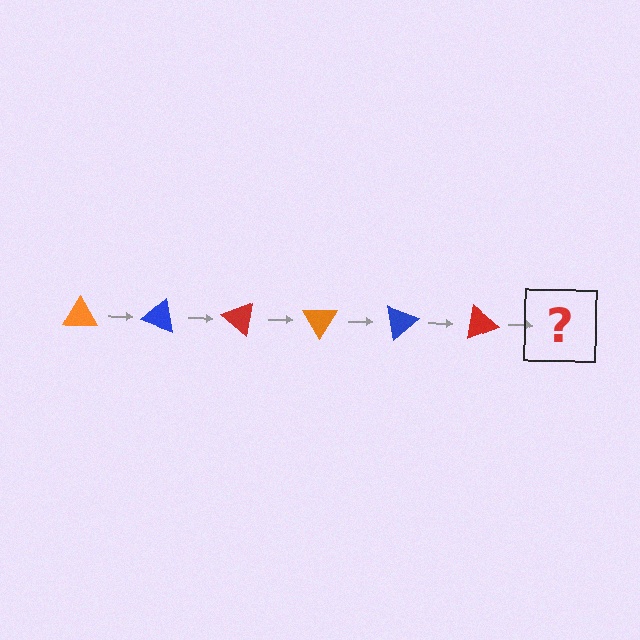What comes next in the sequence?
The next element should be an orange triangle, rotated 120 degrees from the start.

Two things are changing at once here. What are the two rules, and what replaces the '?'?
The two rules are that it rotates 20 degrees each step and the color cycles through orange, blue, and red. The '?' should be an orange triangle, rotated 120 degrees from the start.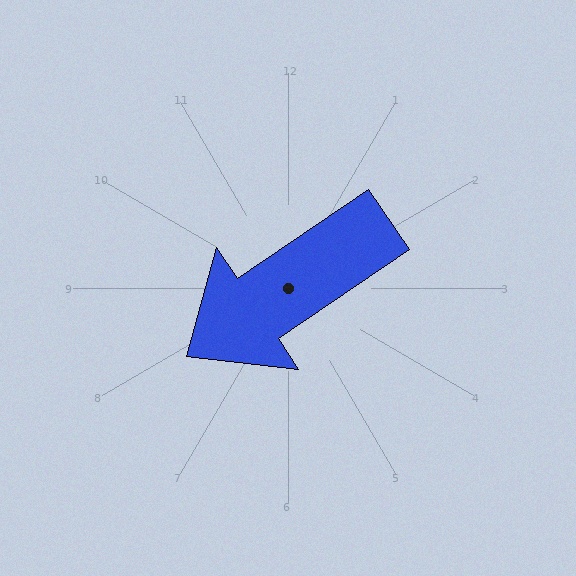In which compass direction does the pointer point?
Southwest.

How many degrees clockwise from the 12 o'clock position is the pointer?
Approximately 236 degrees.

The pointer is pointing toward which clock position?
Roughly 8 o'clock.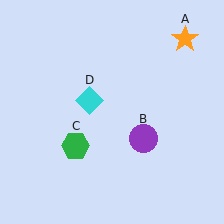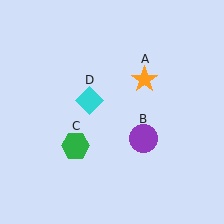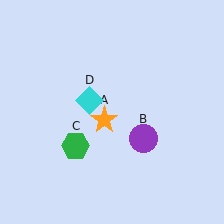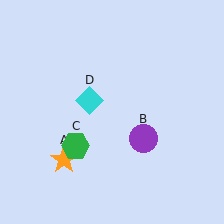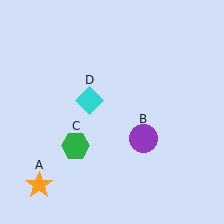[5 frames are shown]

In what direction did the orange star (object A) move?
The orange star (object A) moved down and to the left.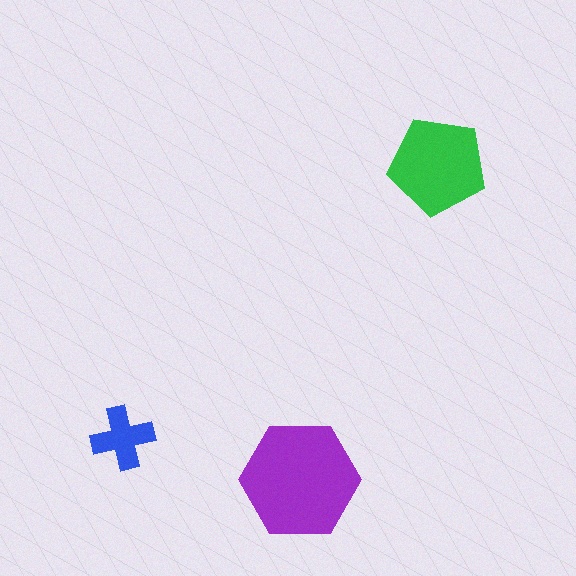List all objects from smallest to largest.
The blue cross, the green pentagon, the purple hexagon.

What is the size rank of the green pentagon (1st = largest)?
2nd.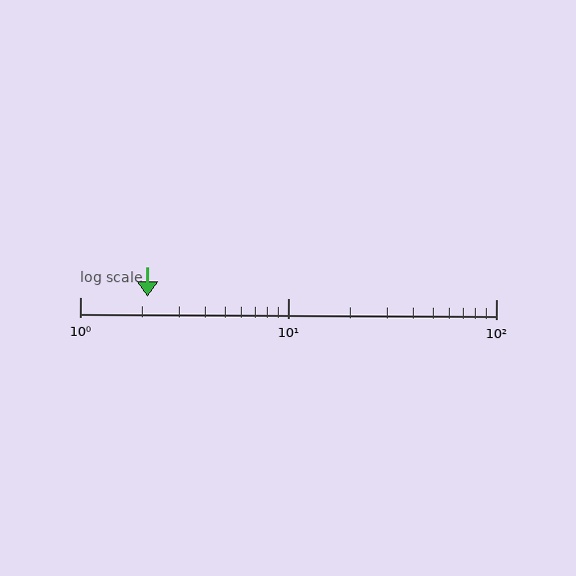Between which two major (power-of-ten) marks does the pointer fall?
The pointer is between 1 and 10.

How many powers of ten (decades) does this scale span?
The scale spans 2 decades, from 1 to 100.